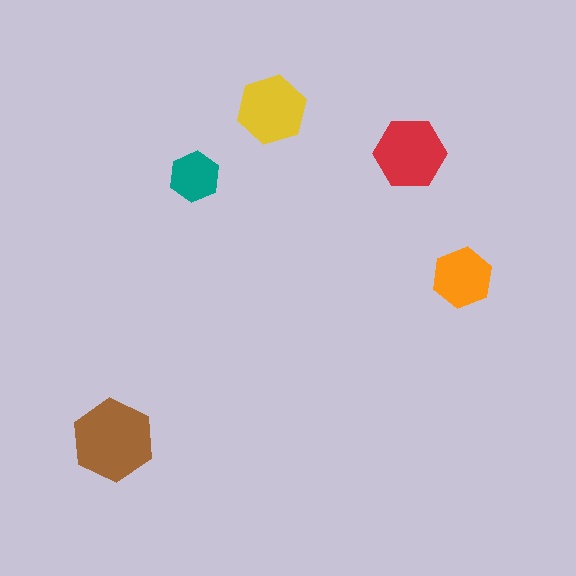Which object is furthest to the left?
The brown hexagon is leftmost.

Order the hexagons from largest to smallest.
the brown one, the red one, the yellow one, the orange one, the teal one.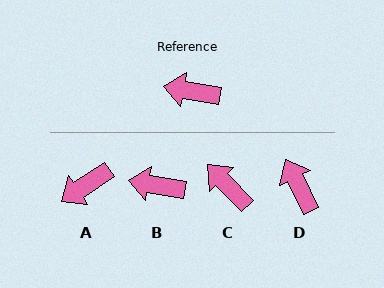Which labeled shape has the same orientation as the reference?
B.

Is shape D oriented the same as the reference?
No, it is off by about 54 degrees.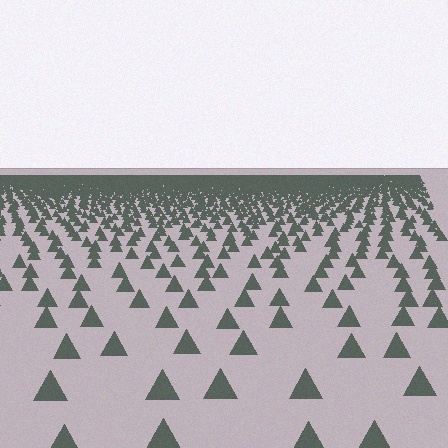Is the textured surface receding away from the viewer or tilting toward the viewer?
The surface is receding away from the viewer. Texture elements get smaller and denser toward the top.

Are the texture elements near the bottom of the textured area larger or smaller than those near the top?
Larger. Near the bottom, elements are closer to the viewer and appear at a bigger on-screen size.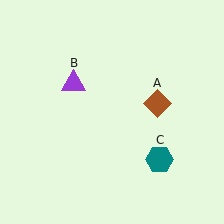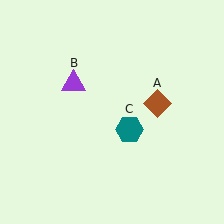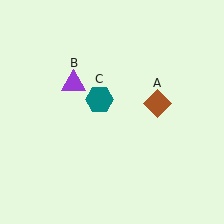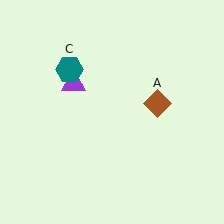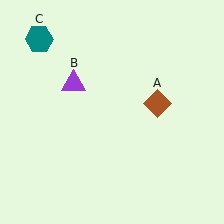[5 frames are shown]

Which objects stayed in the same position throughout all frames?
Brown diamond (object A) and purple triangle (object B) remained stationary.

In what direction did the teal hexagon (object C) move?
The teal hexagon (object C) moved up and to the left.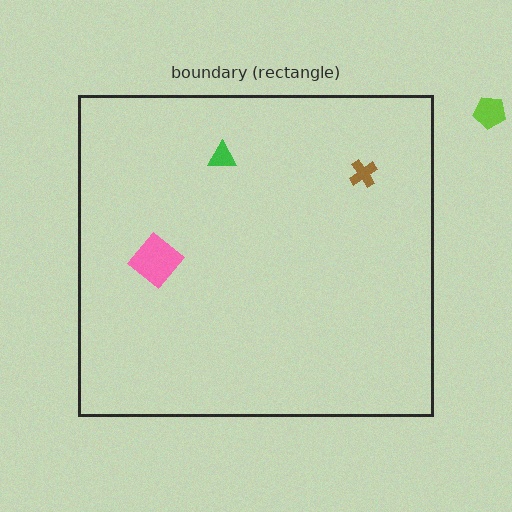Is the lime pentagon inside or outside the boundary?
Outside.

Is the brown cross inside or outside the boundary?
Inside.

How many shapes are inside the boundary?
3 inside, 1 outside.